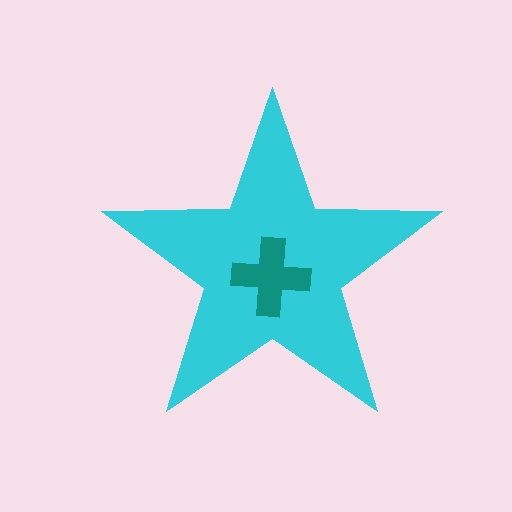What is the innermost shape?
The teal cross.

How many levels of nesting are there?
2.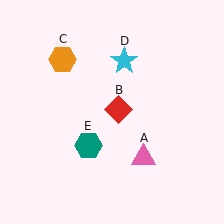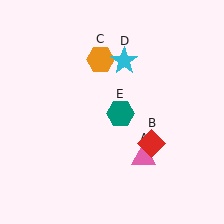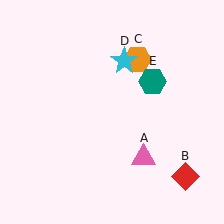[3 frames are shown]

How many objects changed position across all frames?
3 objects changed position: red diamond (object B), orange hexagon (object C), teal hexagon (object E).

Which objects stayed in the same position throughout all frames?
Pink triangle (object A) and cyan star (object D) remained stationary.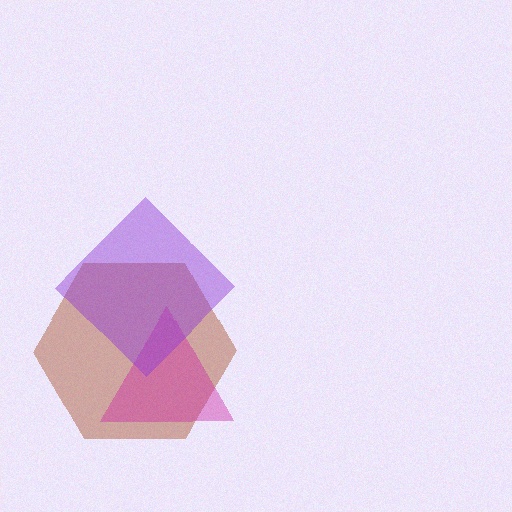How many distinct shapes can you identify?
There are 3 distinct shapes: a brown hexagon, a magenta triangle, a purple diamond.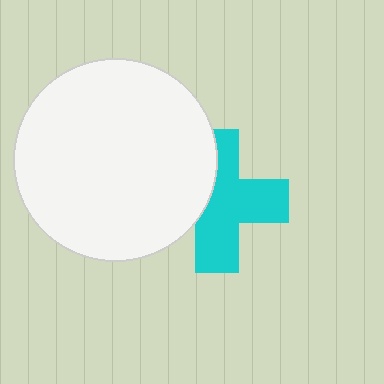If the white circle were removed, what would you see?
You would see the complete cyan cross.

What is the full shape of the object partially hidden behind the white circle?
The partially hidden object is a cyan cross.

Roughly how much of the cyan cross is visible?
About half of it is visible (roughly 65%).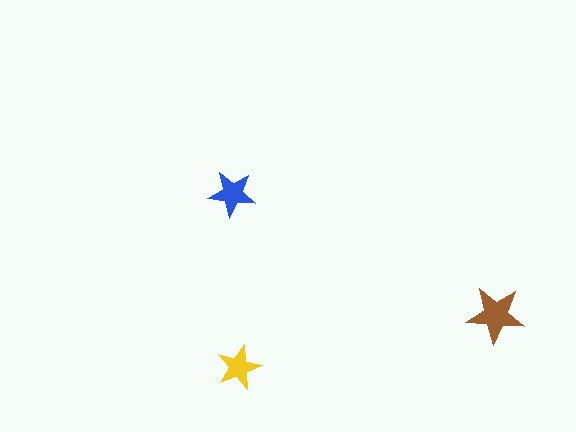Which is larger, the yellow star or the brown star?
The brown one.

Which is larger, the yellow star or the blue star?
The blue one.